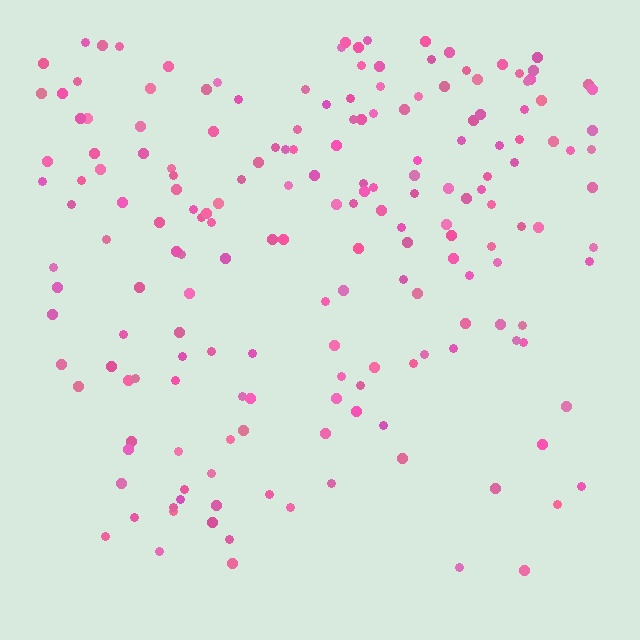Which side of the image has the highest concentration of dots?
The top.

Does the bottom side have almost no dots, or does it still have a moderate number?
Still a moderate number, just noticeably fewer than the top.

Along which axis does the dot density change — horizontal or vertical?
Vertical.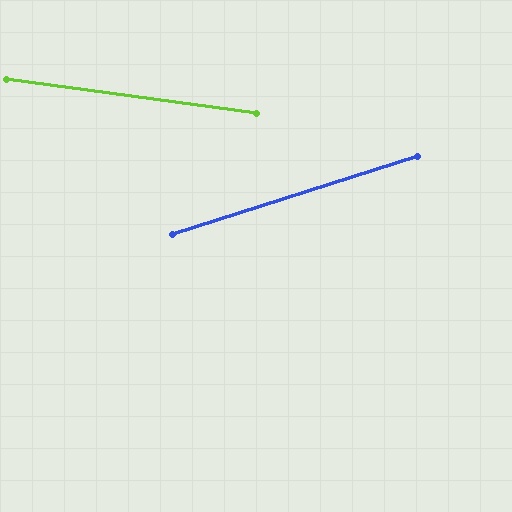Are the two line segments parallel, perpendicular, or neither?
Neither parallel nor perpendicular — they differ by about 25°.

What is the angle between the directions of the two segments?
Approximately 25 degrees.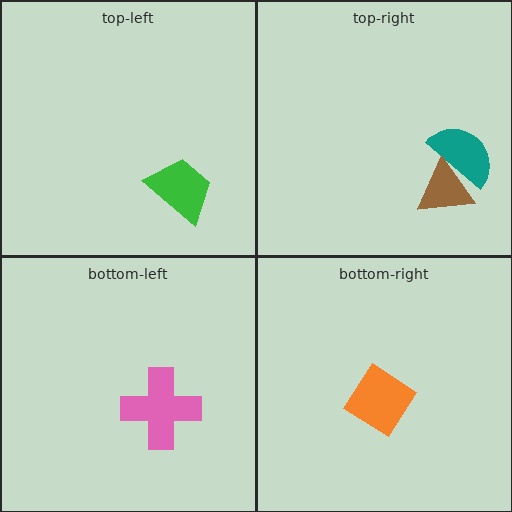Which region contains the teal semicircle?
The top-right region.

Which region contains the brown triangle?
The top-right region.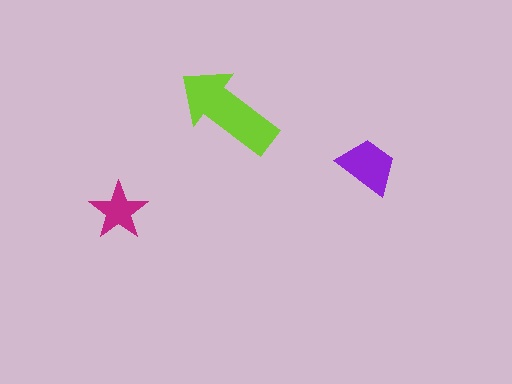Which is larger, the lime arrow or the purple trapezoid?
The lime arrow.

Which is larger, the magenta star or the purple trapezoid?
The purple trapezoid.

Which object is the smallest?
The magenta star.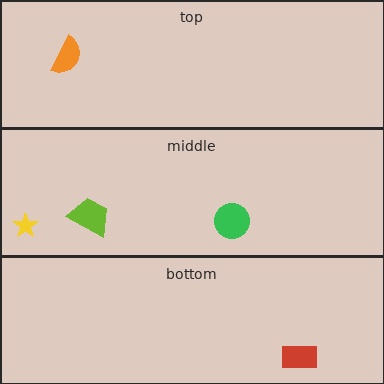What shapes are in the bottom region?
The red rectangle.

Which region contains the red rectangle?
The bottom region.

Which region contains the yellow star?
The middle region.